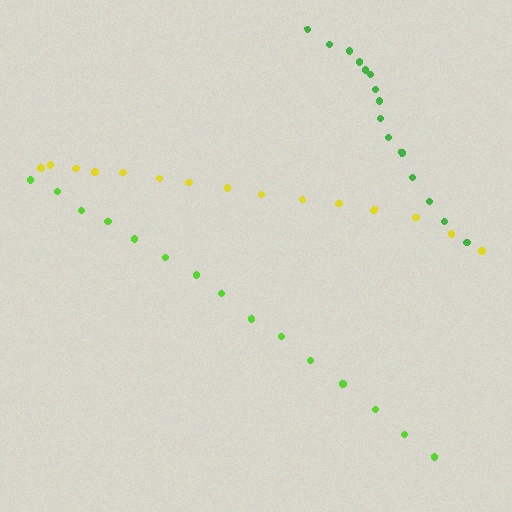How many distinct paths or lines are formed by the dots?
There are 3 distinct paths.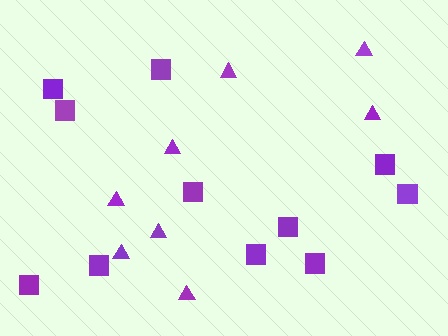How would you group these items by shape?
There are 2 groups: one group of squares (11) and one group of triangles (8).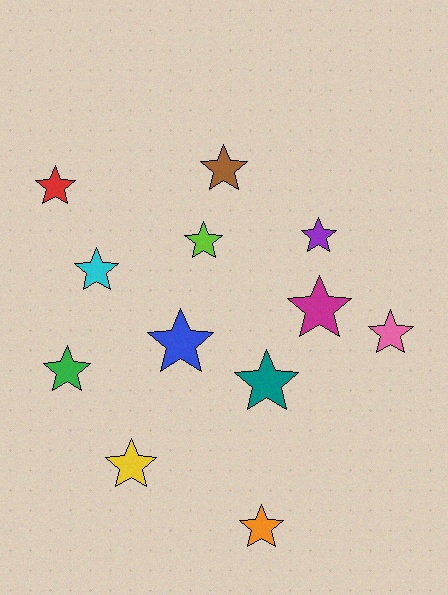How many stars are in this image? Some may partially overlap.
There are 12 stars.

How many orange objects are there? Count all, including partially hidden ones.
There is 1 orange object.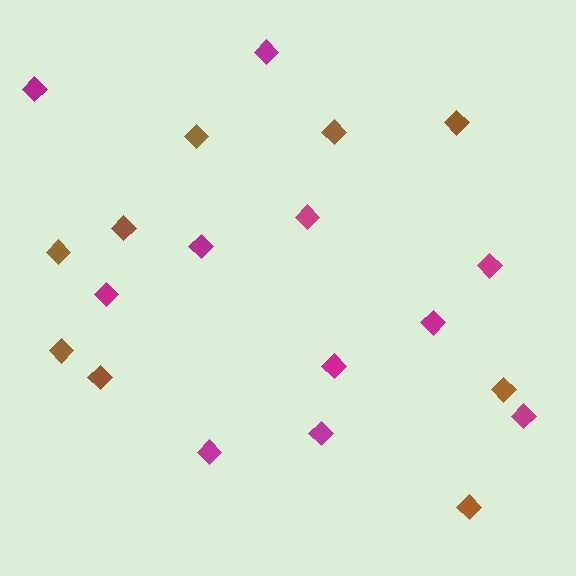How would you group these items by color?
There are 2 groups: one group of magenta diamonds (11) and one group of brown diamonds (9).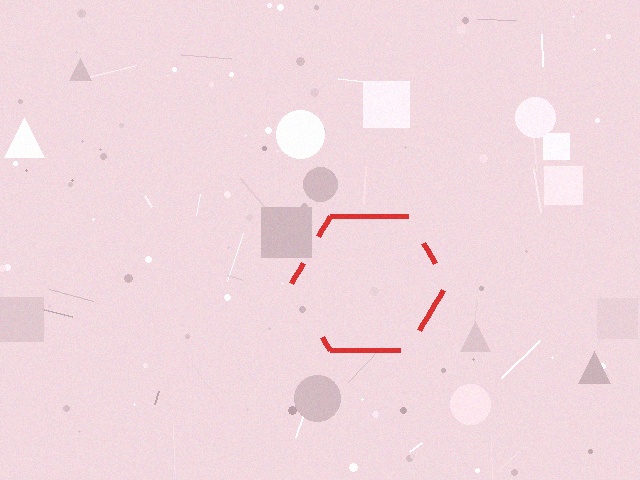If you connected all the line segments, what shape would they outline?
They would outline a hexagon.